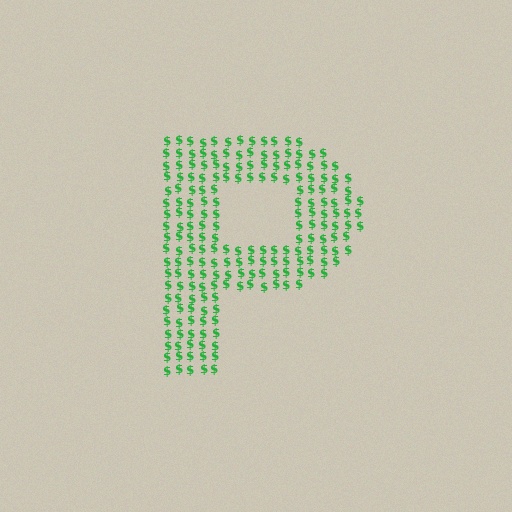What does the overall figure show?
The overall figure shows the letter P.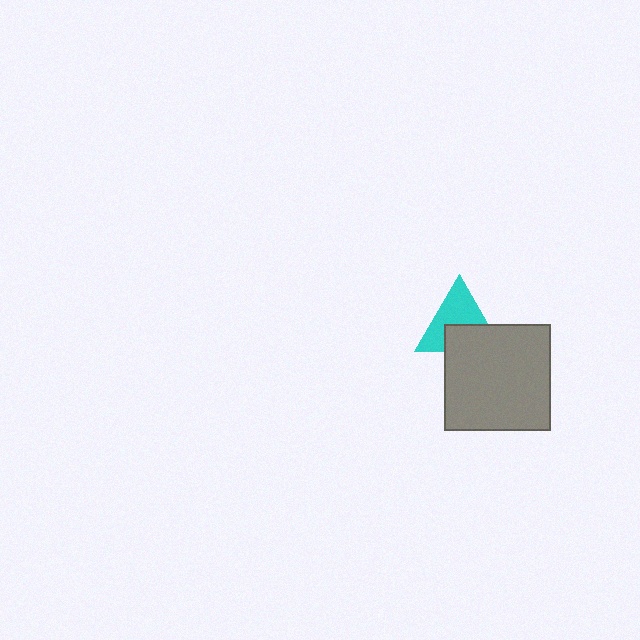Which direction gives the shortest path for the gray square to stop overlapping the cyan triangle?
Moving down gives the shortest separation.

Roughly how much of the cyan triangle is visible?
About half of it is visible (roughly 58%).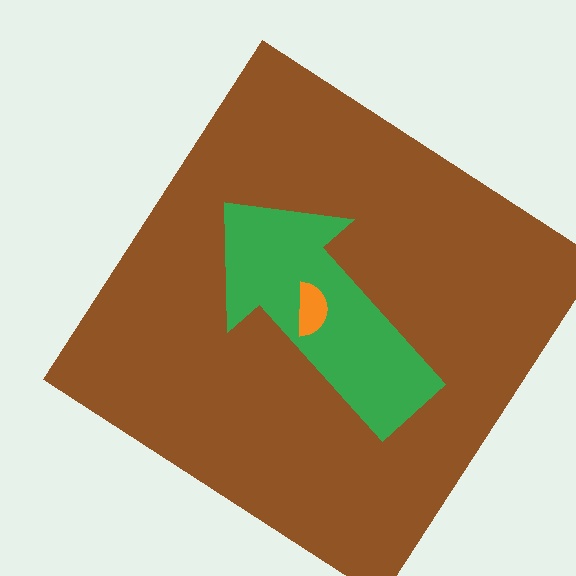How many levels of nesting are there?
3.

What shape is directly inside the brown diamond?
The green arrow.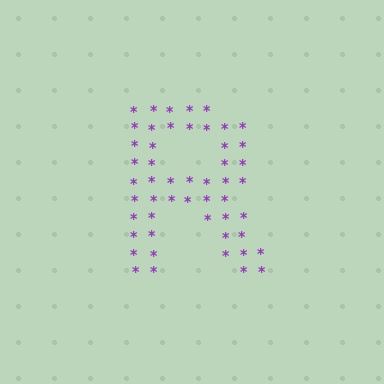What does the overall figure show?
The overall figure shows the letter R.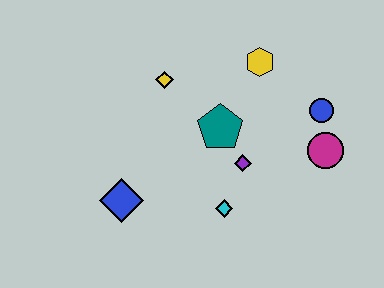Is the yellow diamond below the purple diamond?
No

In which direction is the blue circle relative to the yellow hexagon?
The blue circle is to the right of the yellow hexagon.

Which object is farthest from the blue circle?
The blue diamond is farthest from the blue circle.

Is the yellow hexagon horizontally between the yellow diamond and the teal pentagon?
No